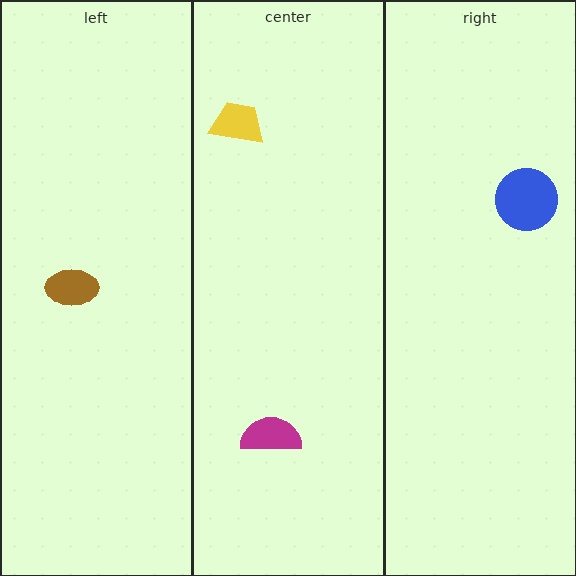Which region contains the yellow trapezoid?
The center region.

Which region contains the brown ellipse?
The left region.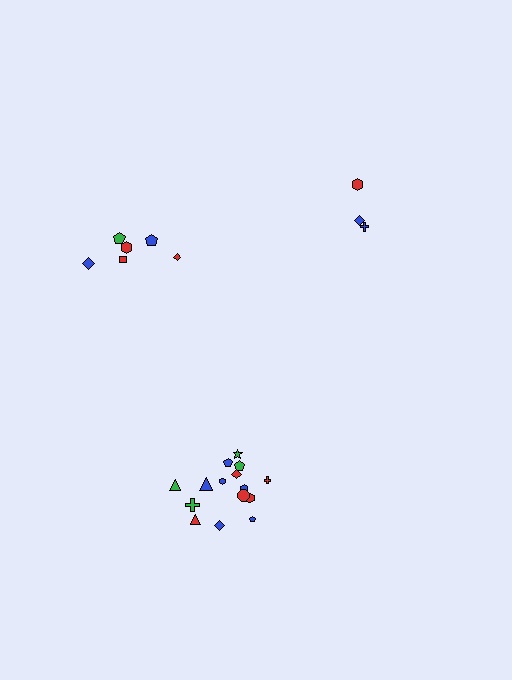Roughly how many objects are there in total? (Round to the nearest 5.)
Roughly 25 objects in total.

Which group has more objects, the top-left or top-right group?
The top-left group.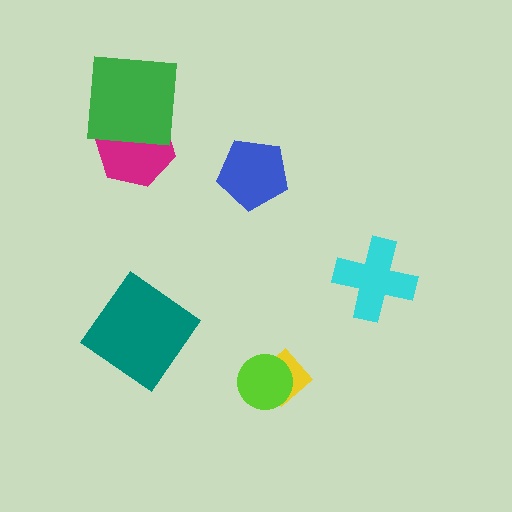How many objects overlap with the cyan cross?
0 objects overlap with the cyan cross.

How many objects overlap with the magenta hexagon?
1 object overlaps with the magenta hexagon.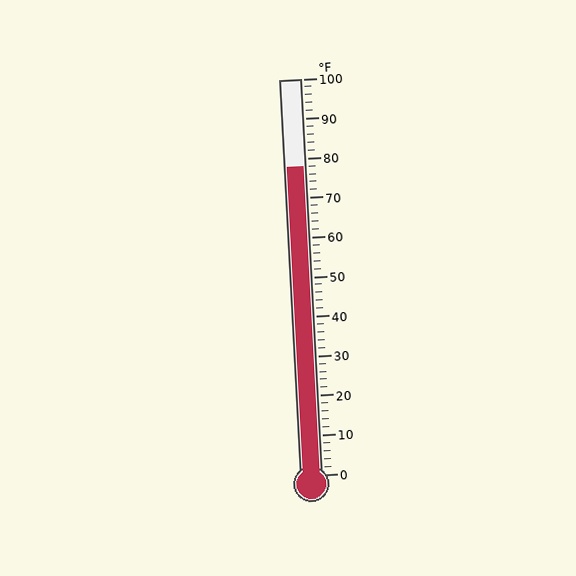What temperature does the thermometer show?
The thermometer shows approximately 78°F.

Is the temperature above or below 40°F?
The temperature is above 40°F.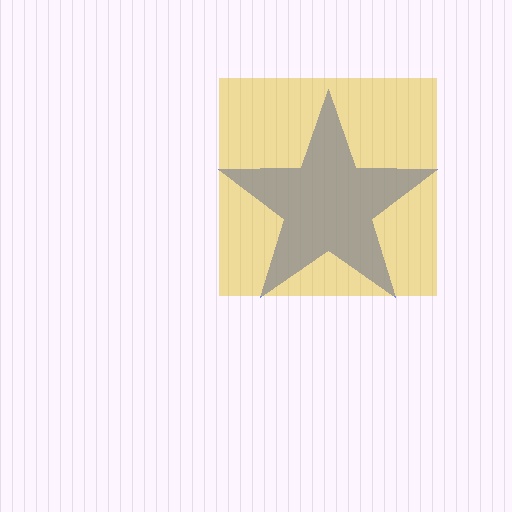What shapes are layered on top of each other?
The layered shapes are: a blue star, a yellow square.